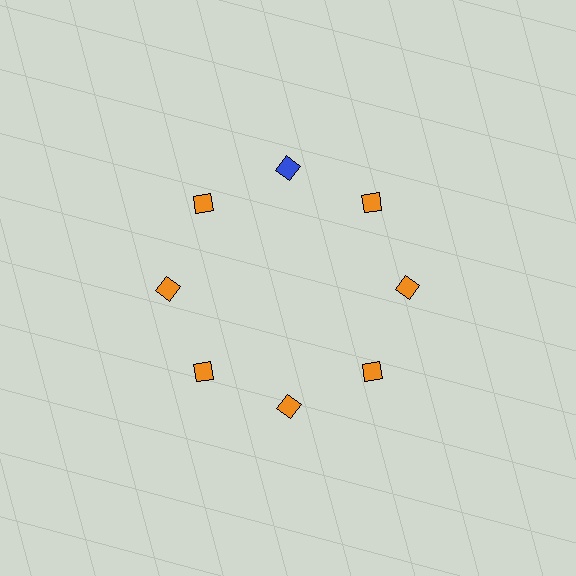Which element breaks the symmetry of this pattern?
The blue diamond at roughly the 12 o'clock position breaks the symmetry. All other shapes are orange diamonds.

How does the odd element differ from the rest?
It has a different color: blue instead of orange.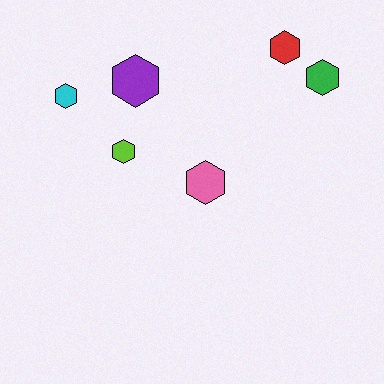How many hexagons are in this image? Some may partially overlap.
There are 6 hexagons.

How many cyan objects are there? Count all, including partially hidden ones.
There is 1 cyan object.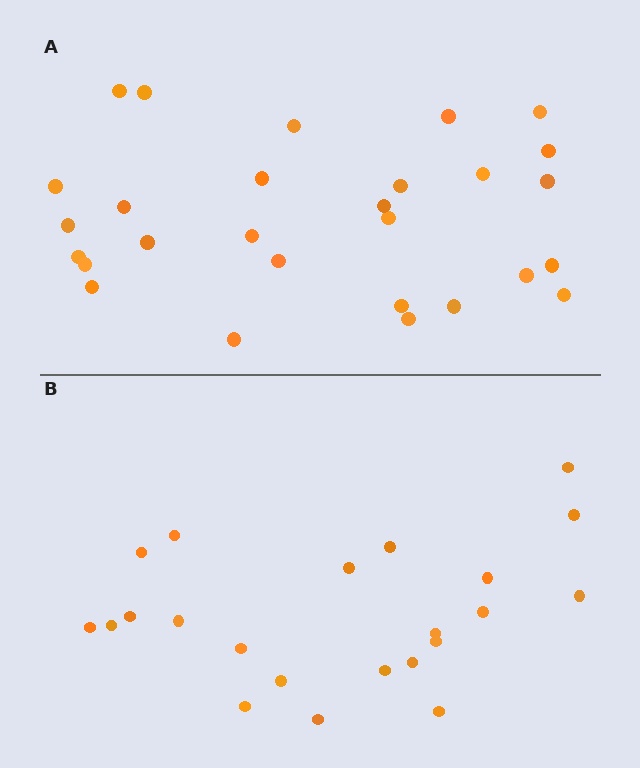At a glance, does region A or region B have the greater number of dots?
Region A (the top region) has more dots.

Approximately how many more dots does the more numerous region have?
Region A has about 6 more dots than region B.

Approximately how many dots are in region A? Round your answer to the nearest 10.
About 30 dots. (The exact count is 28, which rounds to 30.)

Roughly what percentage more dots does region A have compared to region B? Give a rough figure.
About 25% more.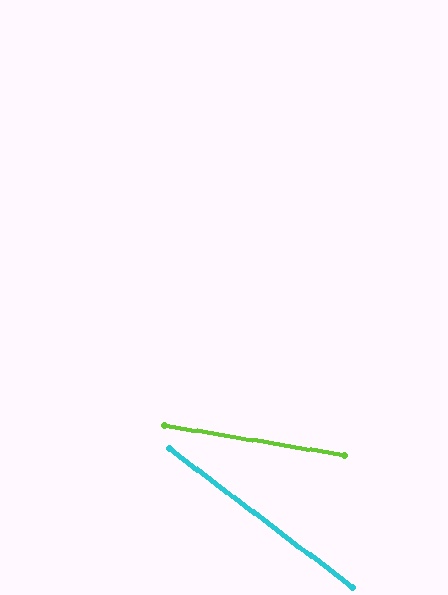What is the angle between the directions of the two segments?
Approximately 28 degrees.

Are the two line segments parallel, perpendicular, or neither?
Neither parallel nor perpendicular — they differ by about 28°.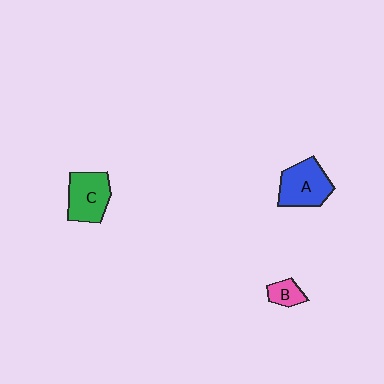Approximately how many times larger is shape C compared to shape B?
Approximately 2.4 times.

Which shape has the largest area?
Shape A (blue).